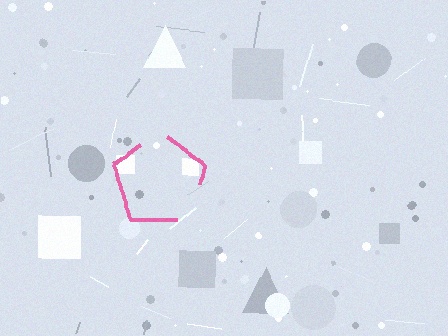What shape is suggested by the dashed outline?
The dashed outline suggests a pentagon.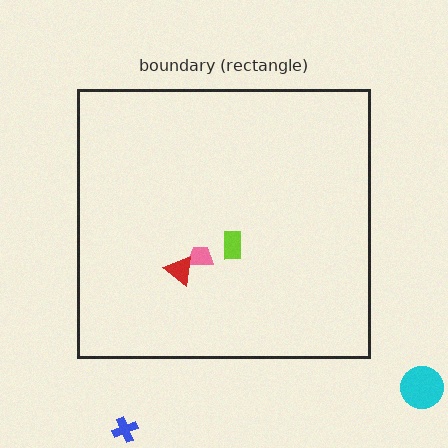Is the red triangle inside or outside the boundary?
Inside.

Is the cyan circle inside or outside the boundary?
Outside.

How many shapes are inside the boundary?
3 inside, 2 outside.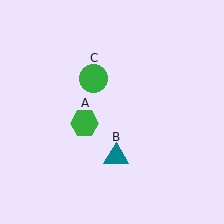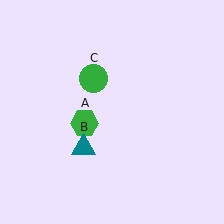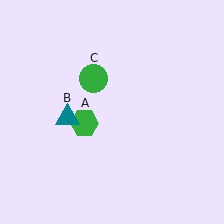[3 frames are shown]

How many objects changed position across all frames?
1 object changed position: teal triangle (object B).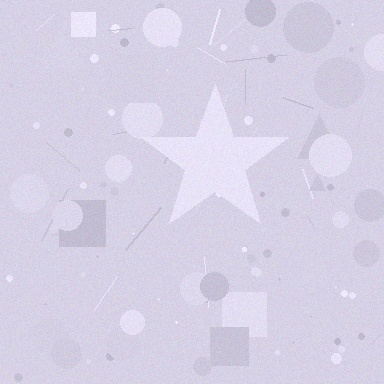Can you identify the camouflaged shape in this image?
The camouflaged shape is a star.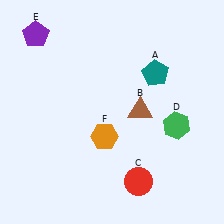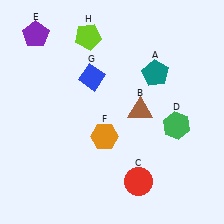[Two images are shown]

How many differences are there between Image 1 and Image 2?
There are 2 differences between the two images.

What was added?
A blue diamond (G), a lime pentagon (H) were added in Image 2.